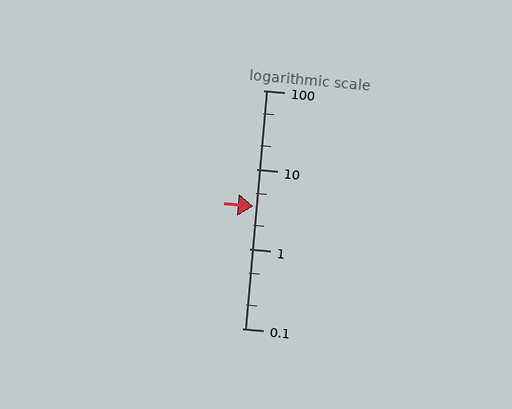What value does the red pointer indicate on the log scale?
The pointer indicates approximately 3.4.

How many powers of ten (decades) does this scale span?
The scale spans 3 decades, from 0.1 to 100.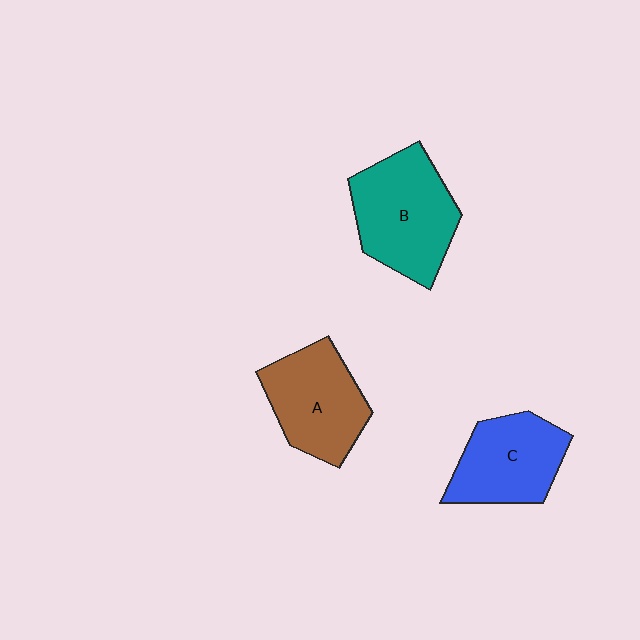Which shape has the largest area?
Shape B (teal).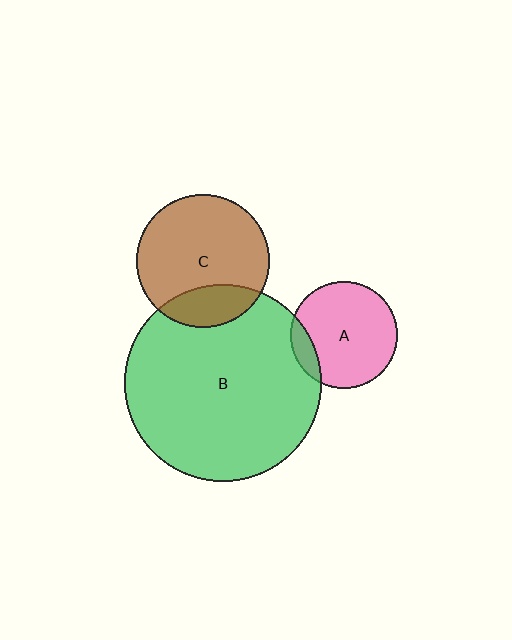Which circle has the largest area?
Circle B (green).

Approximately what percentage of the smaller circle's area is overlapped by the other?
Approximately 20%.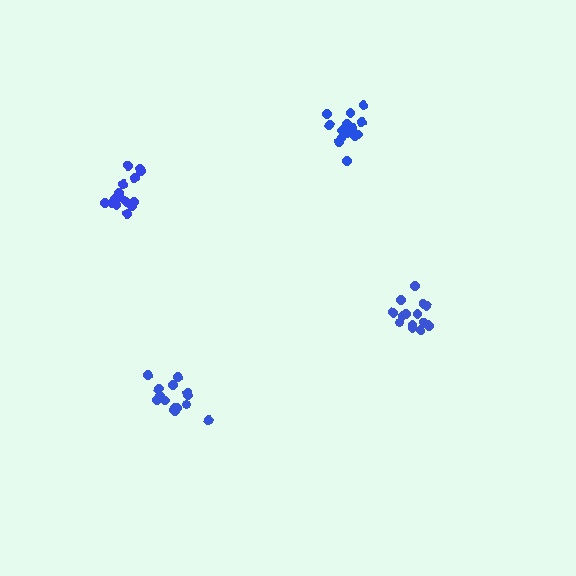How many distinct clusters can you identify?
There are 4 distinct clusters.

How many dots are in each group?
Group 1: 14 dots, Group 2: 15 dots, Group 3: 15 dots, Group 4: 15 dots (59 total).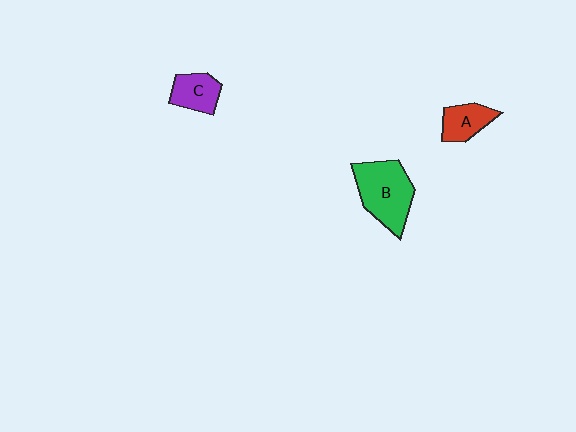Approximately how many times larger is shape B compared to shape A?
Approximately 2.0 times.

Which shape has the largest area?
Shape B (green).